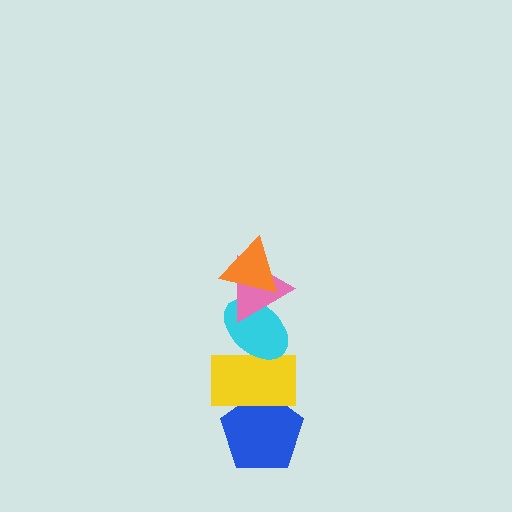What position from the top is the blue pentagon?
The blue pentagon is 5th from the top.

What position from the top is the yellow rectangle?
The yellow rectangle is 4th from the top.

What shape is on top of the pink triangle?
The orange triangle is on top of the pink triangle.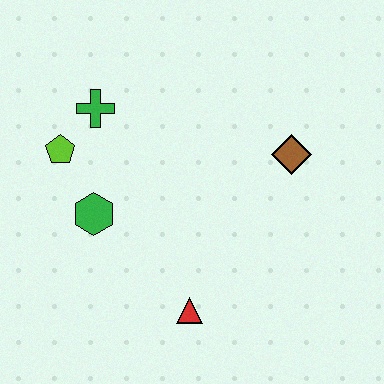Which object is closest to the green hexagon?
The lime pentagon is closest to the green hexagon.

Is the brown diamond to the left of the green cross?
No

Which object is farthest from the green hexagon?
The brown diamond is farthest from the green hexagon.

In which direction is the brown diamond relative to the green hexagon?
The brown diamond is to the right of the green hexagon.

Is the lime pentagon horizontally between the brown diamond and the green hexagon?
No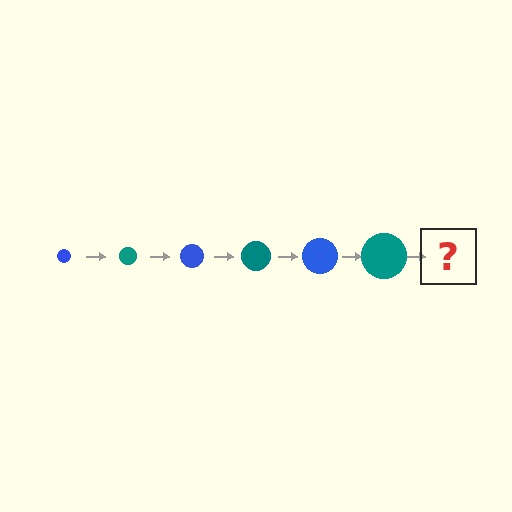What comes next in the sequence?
The next element should be a blue circle, larger than the previous one.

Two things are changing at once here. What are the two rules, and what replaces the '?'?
The two rules are that the circle grows larger each step and the color cycles through blue and teal. The '?' should be a blue circle, larger than the previous one.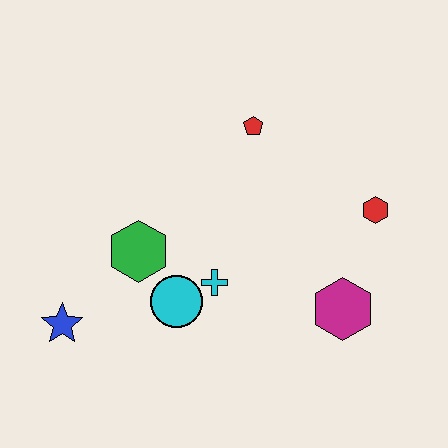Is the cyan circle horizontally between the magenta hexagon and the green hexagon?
Yes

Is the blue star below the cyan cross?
Yes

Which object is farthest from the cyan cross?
The red hexagon is farthest from the cyan cross.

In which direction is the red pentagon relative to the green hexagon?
The red pentagon is above the green hexagon.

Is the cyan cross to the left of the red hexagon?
Yes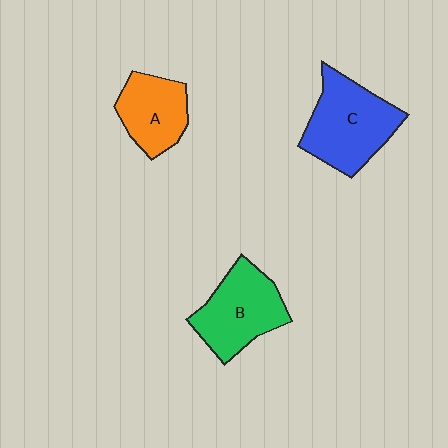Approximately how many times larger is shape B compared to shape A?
Approximately 1.3 times.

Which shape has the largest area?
Shape C (blue).